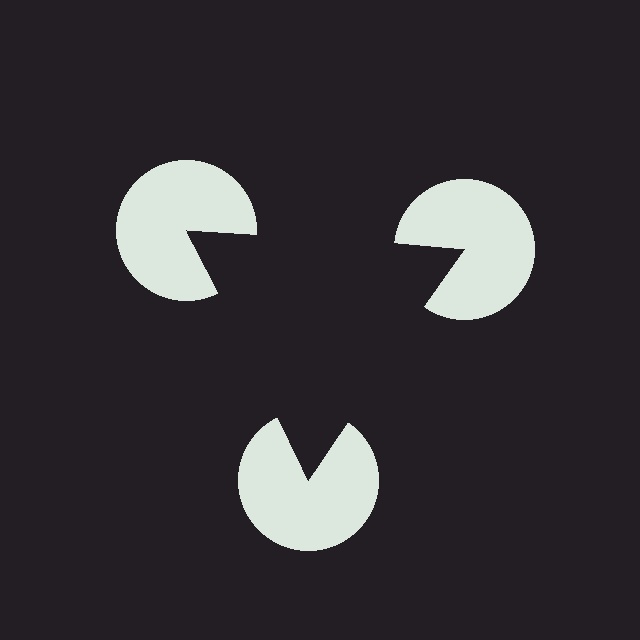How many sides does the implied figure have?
3 sides.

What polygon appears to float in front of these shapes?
An illusory triangle — its edges are inferred from the aligned wedge cuts in the pac-man discs, not physically drawn.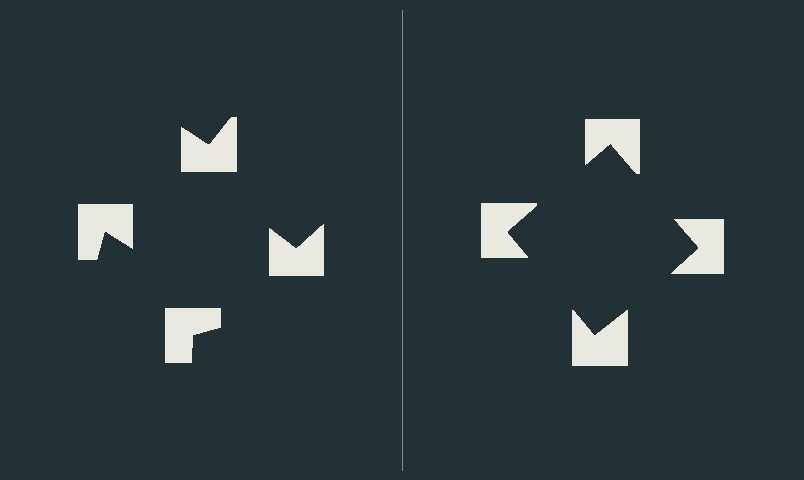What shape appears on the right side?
An illusory square.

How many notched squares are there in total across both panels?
8 — 4 on each side.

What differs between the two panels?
The notched squares are positioned identically on both sides; only the wedge orientations differ. On the right they align to a square; on the left they are misaligned.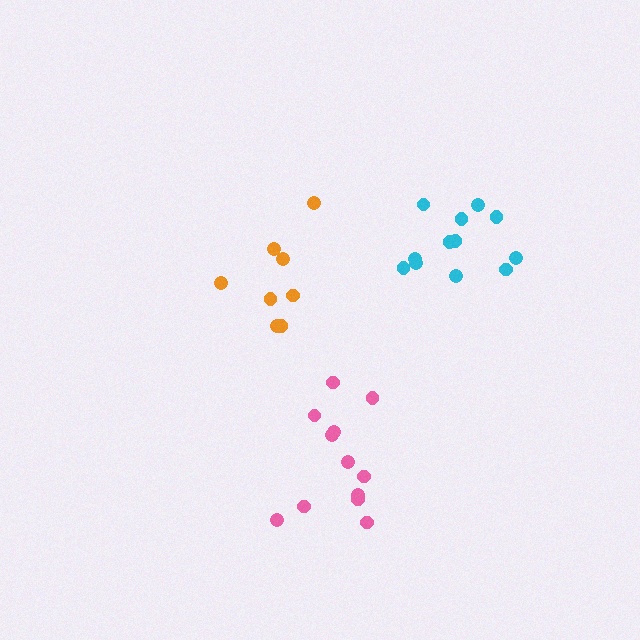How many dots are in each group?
Group 1: 8 dots, Group 2: 12 dots, Group 3: 12 dots (32 total).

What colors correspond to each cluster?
The clusters are colored: orange, pink, cyan.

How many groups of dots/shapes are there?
There are 3 groups.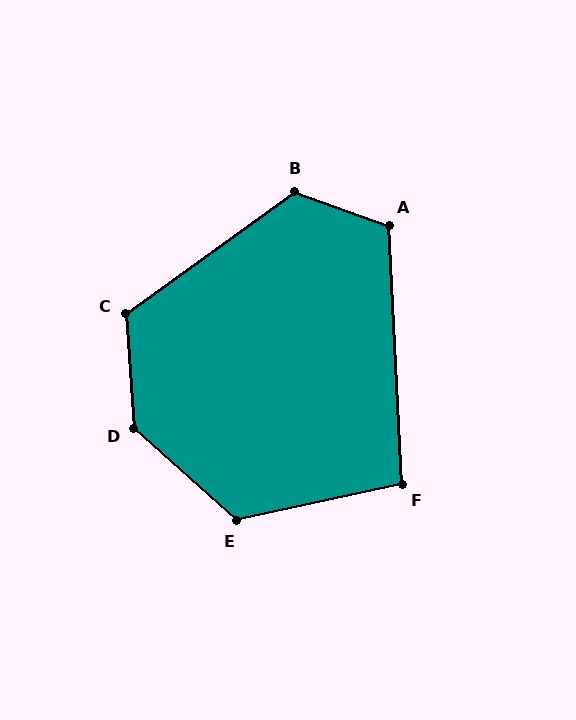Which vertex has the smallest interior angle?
F, at approximately 100 degrees.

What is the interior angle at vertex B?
Approximately 124 degrees (obtuse).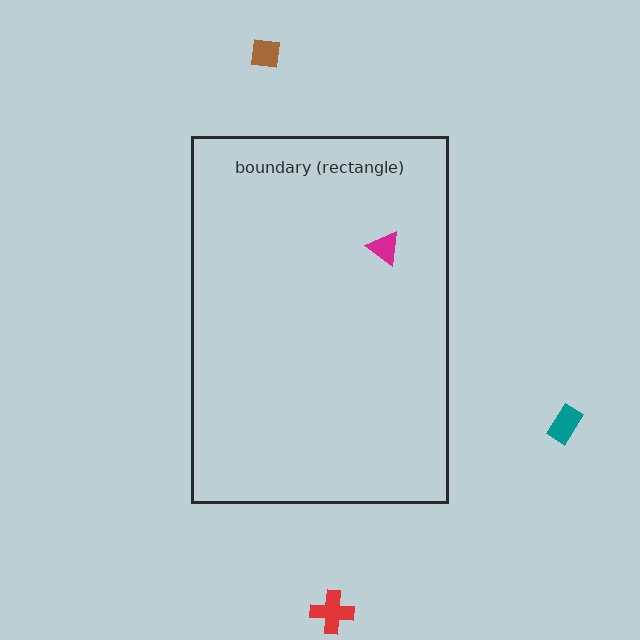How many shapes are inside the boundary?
1 inside, 3 outside.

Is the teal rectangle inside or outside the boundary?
Outside.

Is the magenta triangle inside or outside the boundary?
Inside.